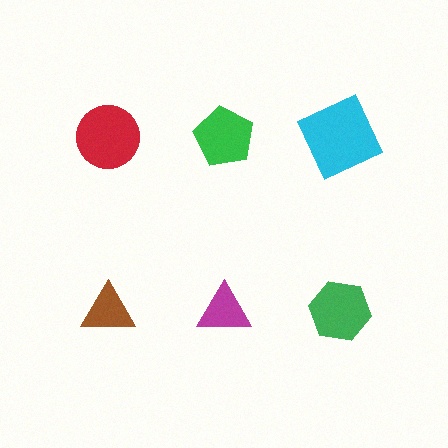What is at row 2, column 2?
A magenta triangle.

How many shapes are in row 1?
3 shapes.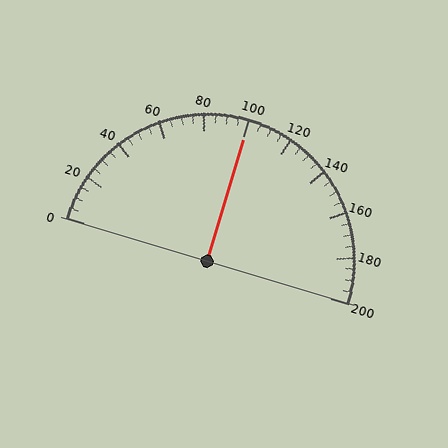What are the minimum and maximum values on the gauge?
The gauge ranges from 0 to 200.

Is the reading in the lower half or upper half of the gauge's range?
The reading is in the upper half of the range (0 to 200).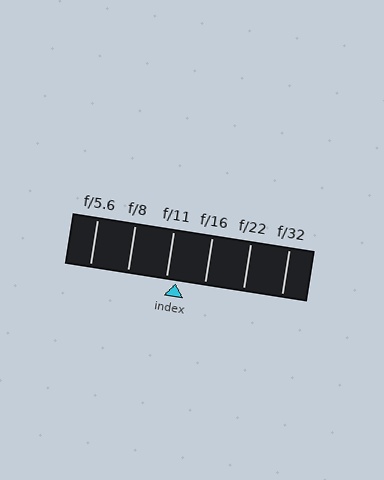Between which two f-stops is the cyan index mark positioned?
The index mark is between f/11 and f/16.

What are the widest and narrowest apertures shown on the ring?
The widest aperture shown is f/5.6 and the narrowest is f/32.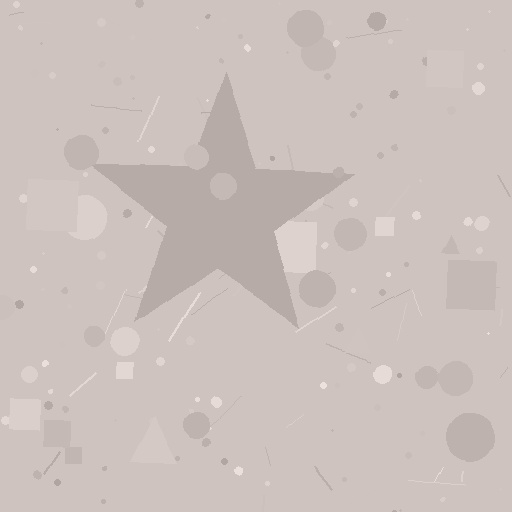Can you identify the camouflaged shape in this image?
The camouflaged shape is a star.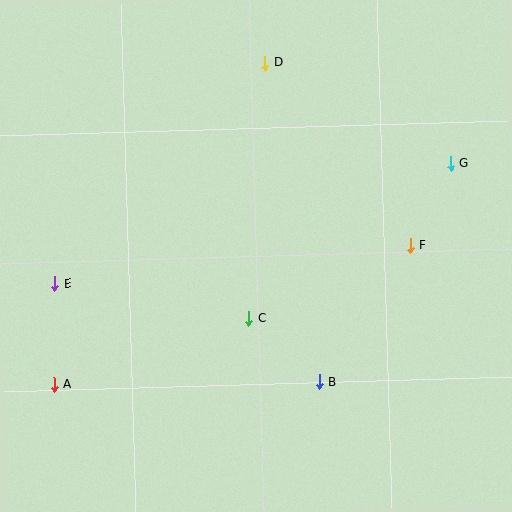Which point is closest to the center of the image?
Point C at (249, 319) is closest to the center.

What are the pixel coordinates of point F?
Point F is at (410, 246).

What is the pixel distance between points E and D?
The distance between E and D is 305 pixels.